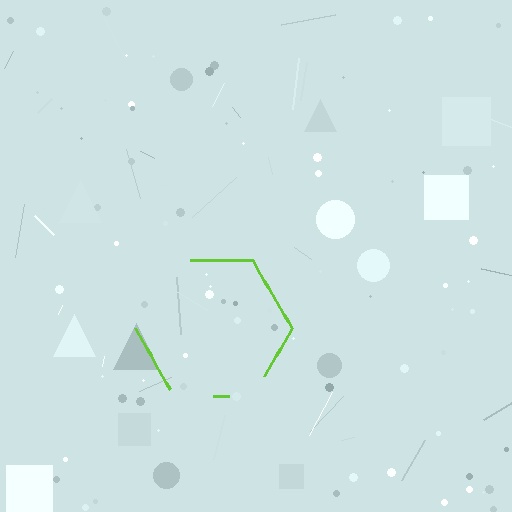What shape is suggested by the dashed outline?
The dashed outline suggests a hexagon.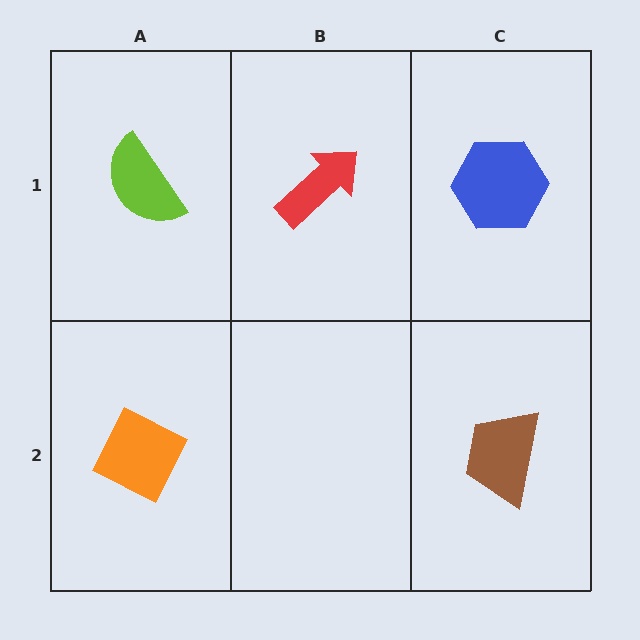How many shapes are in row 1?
3 shapes.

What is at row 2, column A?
An orange diamond.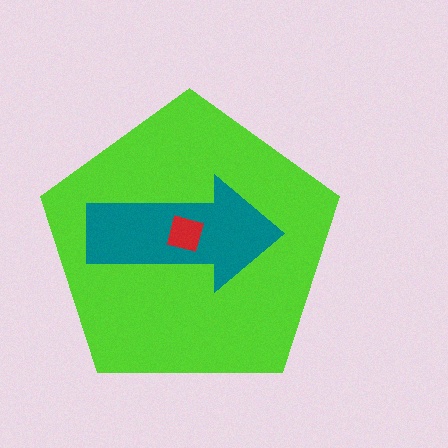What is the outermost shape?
The lime pentagon.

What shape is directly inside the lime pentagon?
The teal arrow.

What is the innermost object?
The red square.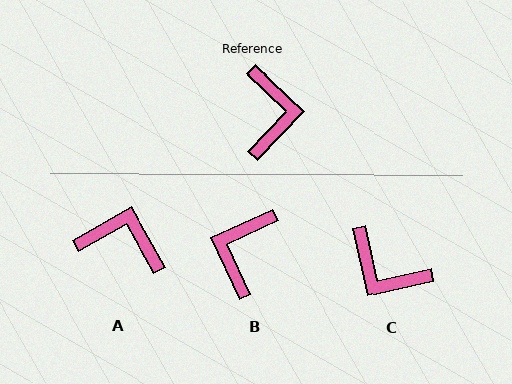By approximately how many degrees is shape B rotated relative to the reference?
Approximately 158 degrees counter-clockwise.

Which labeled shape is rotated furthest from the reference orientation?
B, about 158 degrees away.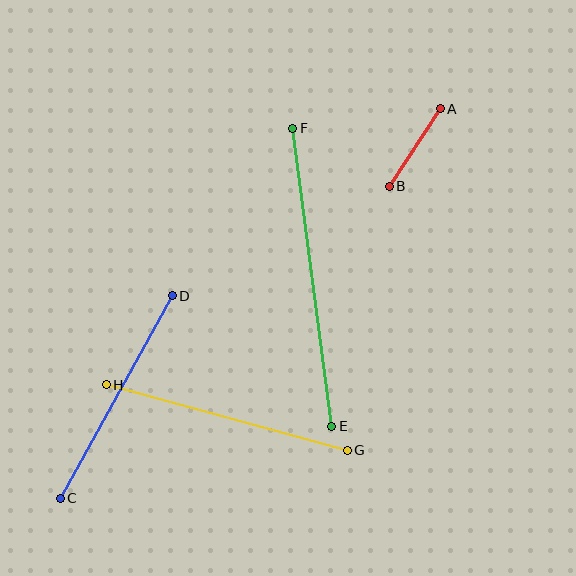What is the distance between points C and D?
The distance is approximately 231 pixels.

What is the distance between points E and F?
The distance is approximately 301 pixels.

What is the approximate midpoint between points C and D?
The midpoint is at approximately (116, 397) pixels.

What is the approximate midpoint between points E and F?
The midpoint is at approximately (312, 277) pixels.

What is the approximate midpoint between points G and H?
The midpoint is at approximately (227, 418) pixels.